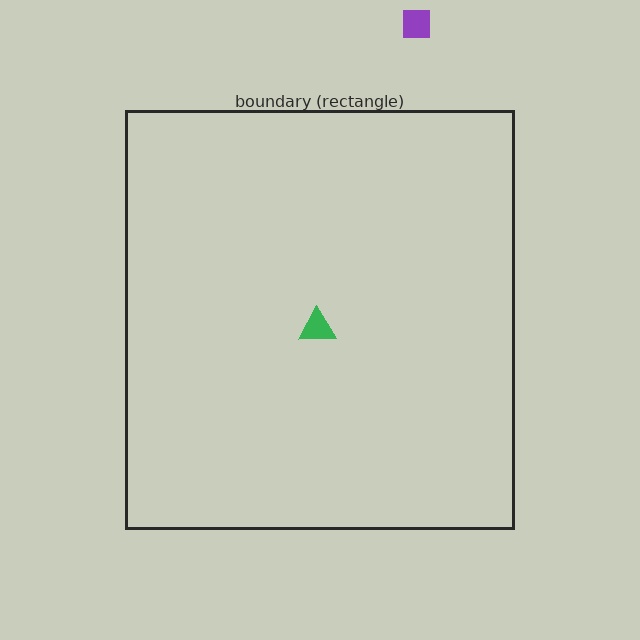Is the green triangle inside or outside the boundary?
Inside.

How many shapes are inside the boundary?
1 inside, 1 outside.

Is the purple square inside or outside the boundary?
Outside.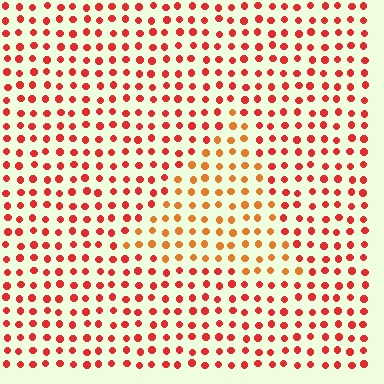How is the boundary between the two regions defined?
The boundary is defined purely by a slight shift in hue (about 28 degrees). Spacing, size, and orientation are identical on both sides.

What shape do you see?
I see a triangle.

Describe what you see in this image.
The image is filled with small red elements in a uniform arrangement. A triangle-shaped region is visible where the elements are tinted to a slightly different hue, forming a subtle color boundary.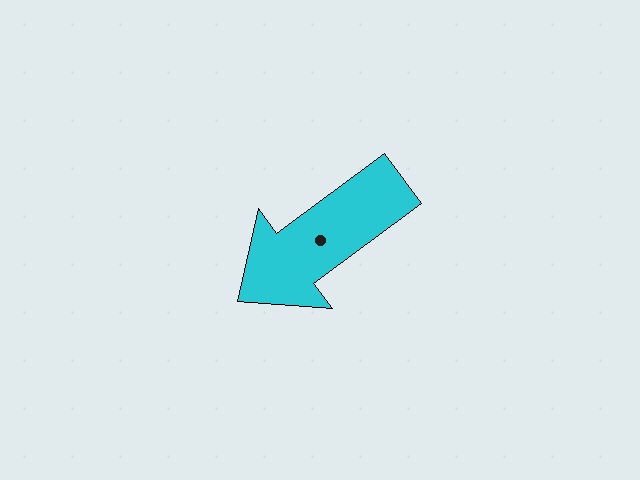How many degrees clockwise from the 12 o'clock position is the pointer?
Approximately 233 degrees.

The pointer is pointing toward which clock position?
Roughly 8 o'clock.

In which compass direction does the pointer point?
Southwest.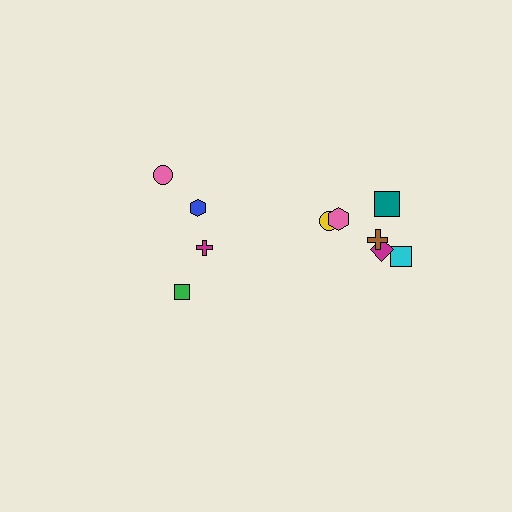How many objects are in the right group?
There are 6 objects.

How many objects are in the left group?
There are 4 objects.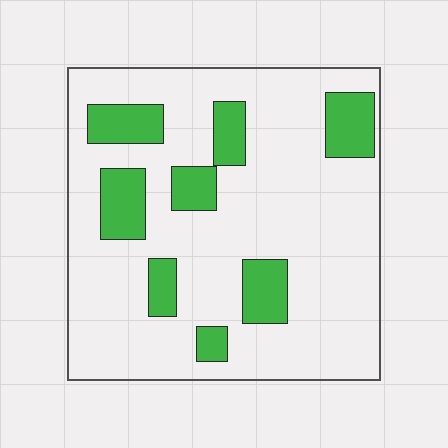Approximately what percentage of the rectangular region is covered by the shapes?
Approximately 20%.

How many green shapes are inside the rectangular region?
8.